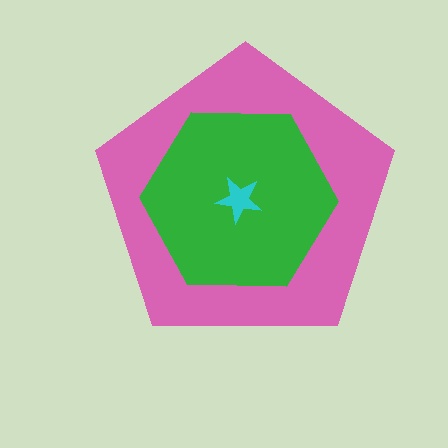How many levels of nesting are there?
3.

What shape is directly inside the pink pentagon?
The green hexagon.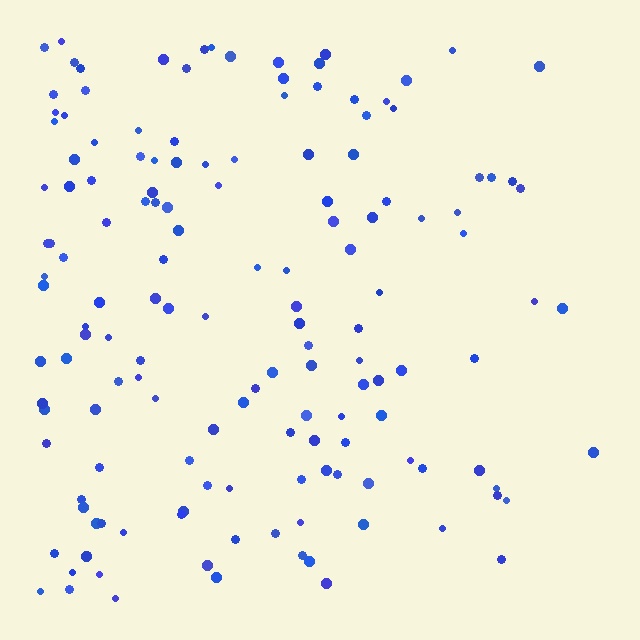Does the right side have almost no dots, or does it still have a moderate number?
Still a moderate number, just noticeably fewer than the left.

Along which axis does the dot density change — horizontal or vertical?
Horizontal.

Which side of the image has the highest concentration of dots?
The left.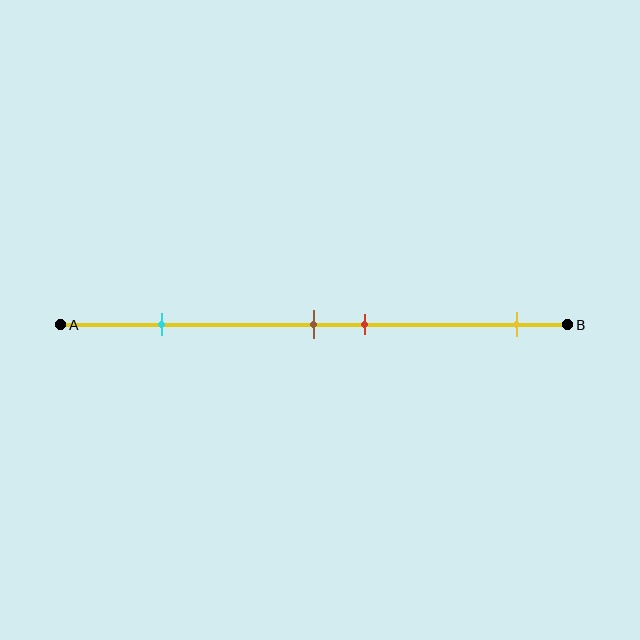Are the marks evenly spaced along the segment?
No, the marks are not evenly spaced.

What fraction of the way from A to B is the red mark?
The red mark is approximately 60% (0.6) of the way from A to B.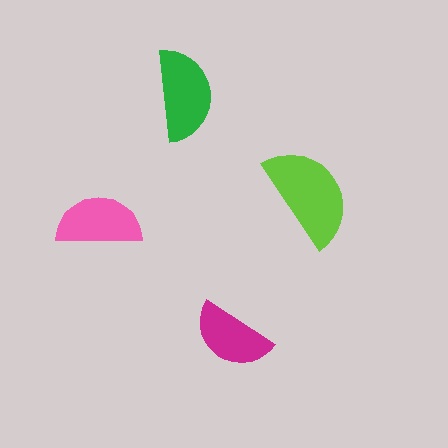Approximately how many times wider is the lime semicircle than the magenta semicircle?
About 1.5 times wider.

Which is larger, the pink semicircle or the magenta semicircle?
The pink one.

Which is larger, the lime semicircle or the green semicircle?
The lime one.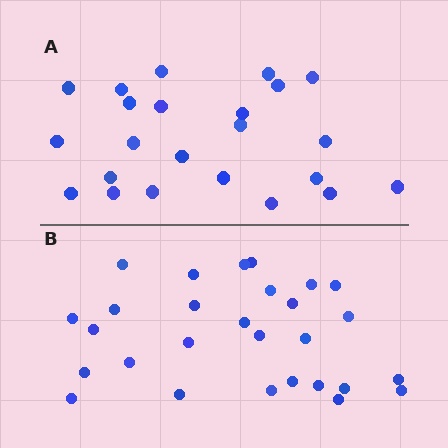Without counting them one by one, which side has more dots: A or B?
Region B (the bottom region) has more dots.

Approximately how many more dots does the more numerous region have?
Region B has about 5 more dots than region A.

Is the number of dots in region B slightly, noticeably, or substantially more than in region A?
Region B has only slightly more — the two regions are fairly close. The ratio is roughly 1.2 to 1.